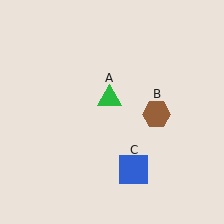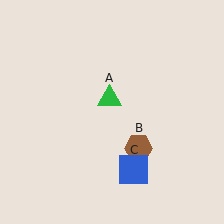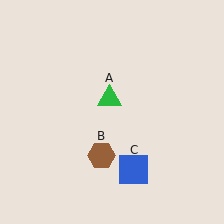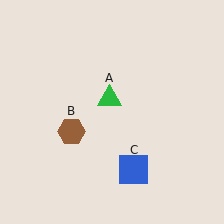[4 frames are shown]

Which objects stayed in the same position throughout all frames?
Green triangle (object A) and blue square (object C) remained stationary.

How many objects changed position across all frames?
1 object changed position: brown hexagon (object B).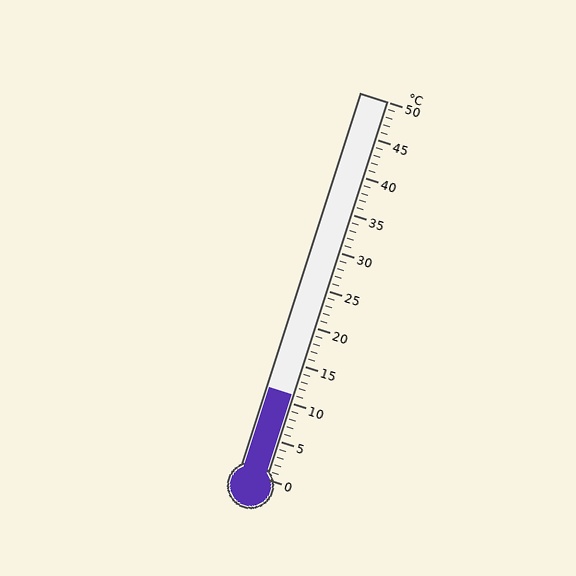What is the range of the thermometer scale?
The thermometer scale ranges from 0°C to 50°C.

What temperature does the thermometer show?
The thermometer shows approximately 11°C.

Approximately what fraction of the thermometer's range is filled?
The thermometer is filled to approximately 20% of its range.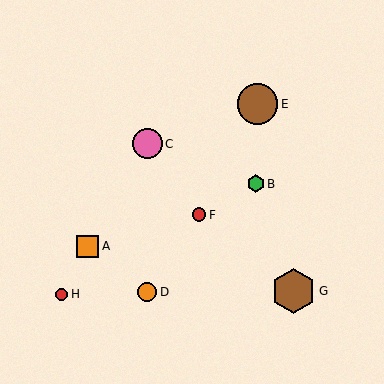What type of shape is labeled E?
Shape E is a brown circle.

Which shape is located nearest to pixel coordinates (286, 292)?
The brown hexagon (labeled G) at (293, 291) is nearest to that location.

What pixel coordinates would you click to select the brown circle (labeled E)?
Click at (258, 104) to select the brown circle E.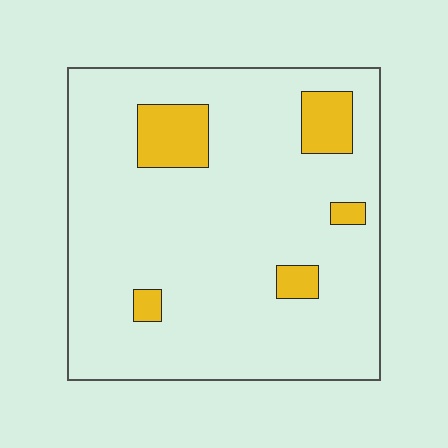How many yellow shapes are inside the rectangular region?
5.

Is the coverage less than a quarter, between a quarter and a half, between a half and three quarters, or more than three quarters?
Less than a quarter.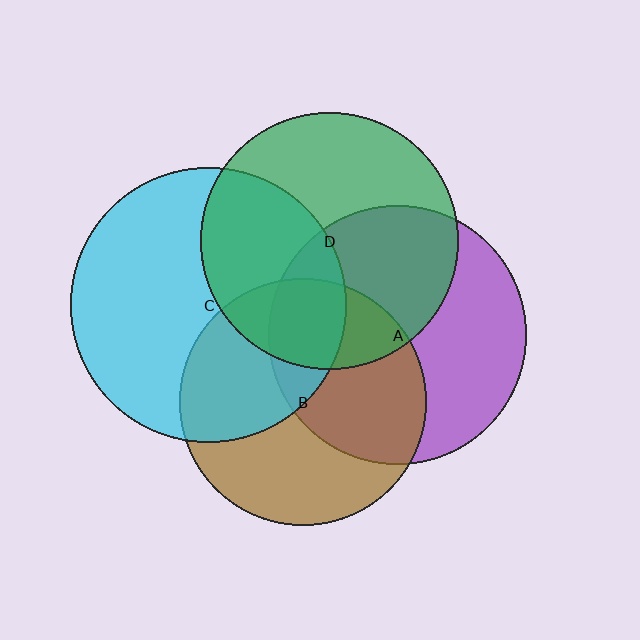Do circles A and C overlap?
Yes.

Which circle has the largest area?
Circle C (cyan).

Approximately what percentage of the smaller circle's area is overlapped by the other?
Approximately 20%.